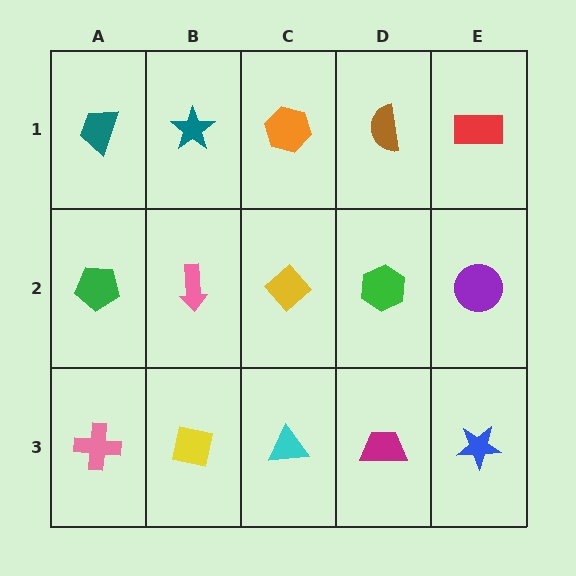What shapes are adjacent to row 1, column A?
A green pentagon (row 2, column A), a teal star (row 1, column B).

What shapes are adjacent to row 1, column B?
A pink arrow (row 2, column B), a teal trapezoid (row 1, column A), an orange hexagon (row 1, column C).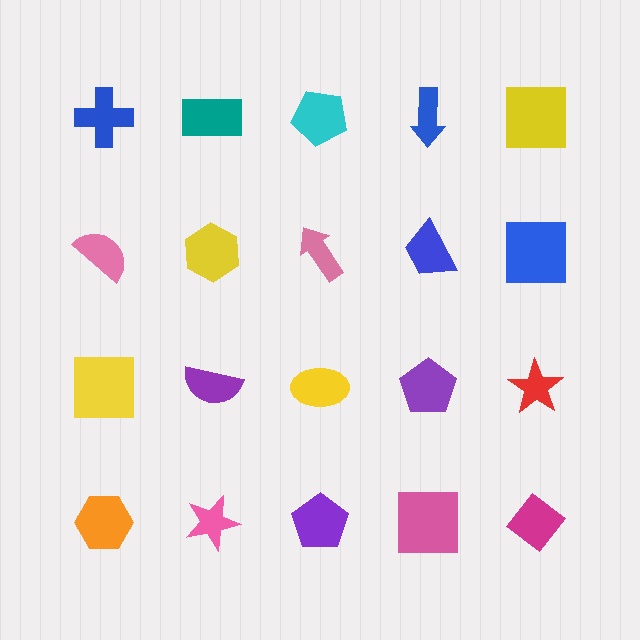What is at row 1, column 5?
A yellow square.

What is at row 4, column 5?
A magenta diamond.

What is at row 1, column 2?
A teal rectangle.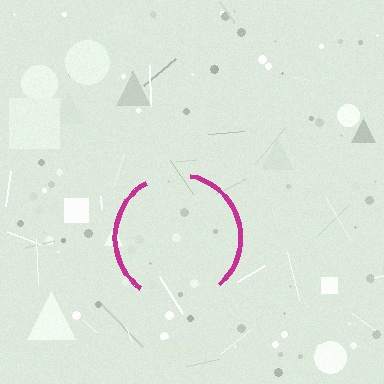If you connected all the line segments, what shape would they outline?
They would outline a circle.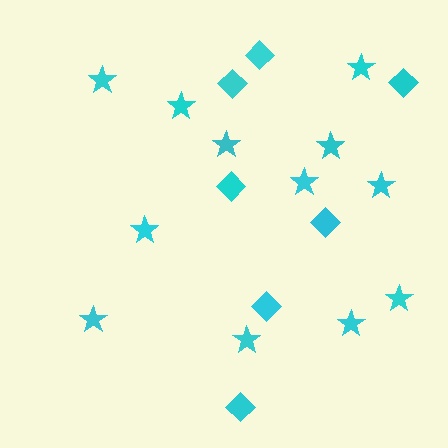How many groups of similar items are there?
There are 2 groups: one group of diamonds (7) and one group of stars (12).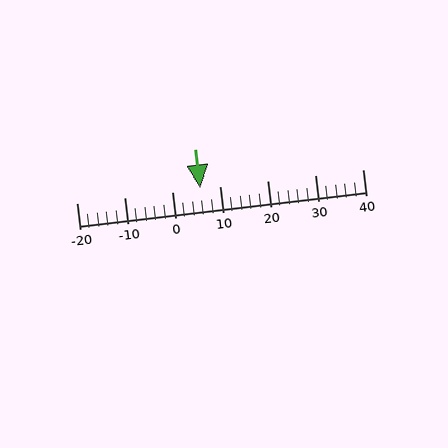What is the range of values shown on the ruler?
The ruler shows values from -20 to 40.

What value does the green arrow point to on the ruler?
The green arrow points to approximately 6.